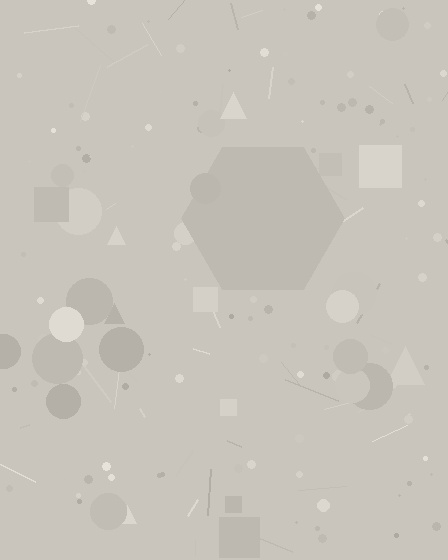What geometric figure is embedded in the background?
A hexagon is embedded in the background.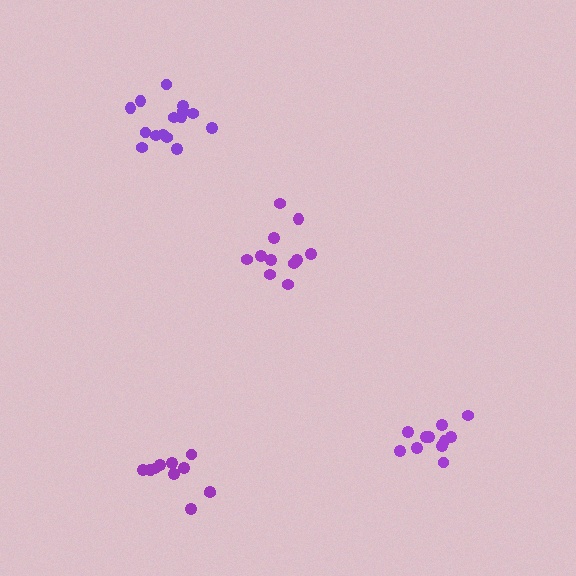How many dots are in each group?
Group 1: 11 dots, Group 2: 15 dots, Group 3: 11 dots, Group 4: 11 dots (48 total).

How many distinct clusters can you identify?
There are 4 distinct clusters.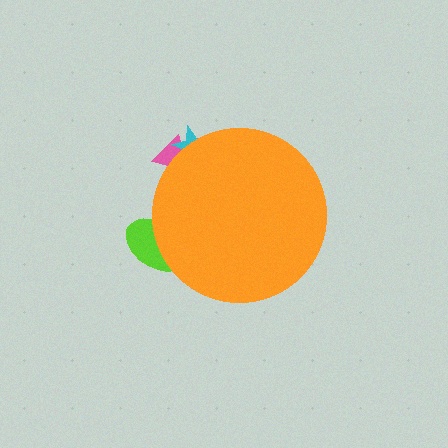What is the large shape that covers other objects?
An orange circle.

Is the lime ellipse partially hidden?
Yes, the lime ellipse is partially hidden behind the orange circle.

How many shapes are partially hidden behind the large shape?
3 shapes are partially hidden.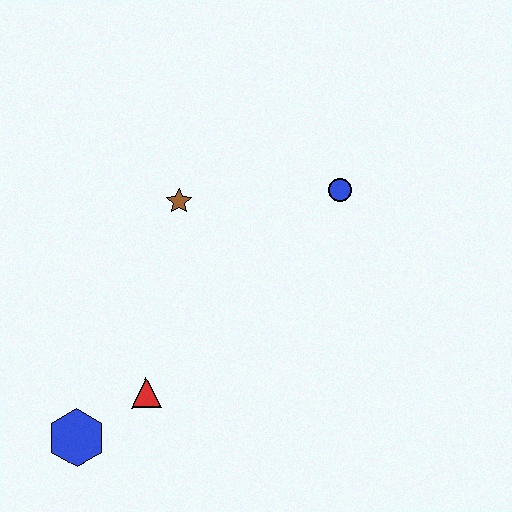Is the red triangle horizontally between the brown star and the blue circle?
No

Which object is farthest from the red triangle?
The blue circle is farthest from the red triangle.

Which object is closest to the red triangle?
The blue hexagon is closest to the red triangle.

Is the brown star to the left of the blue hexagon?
No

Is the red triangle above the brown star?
No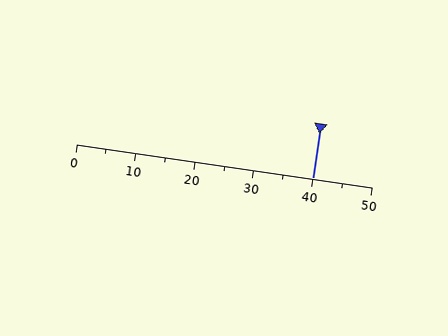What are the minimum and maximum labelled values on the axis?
The axis runs from 0 to 50.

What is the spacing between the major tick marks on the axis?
The major ticks are spaced 10 apart.